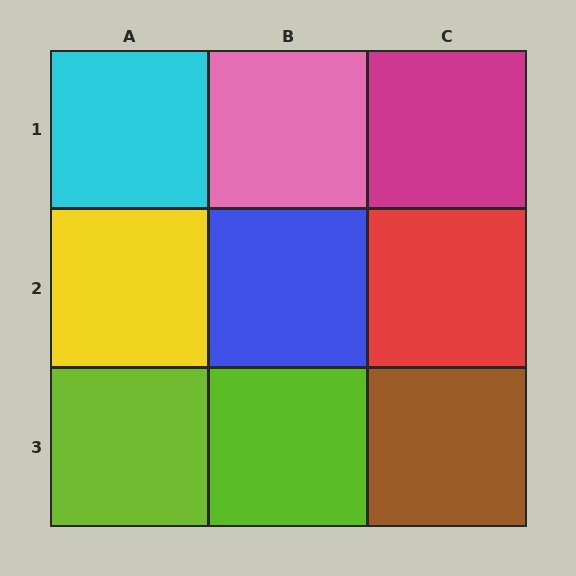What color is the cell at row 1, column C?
Magenta.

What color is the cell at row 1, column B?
Pink.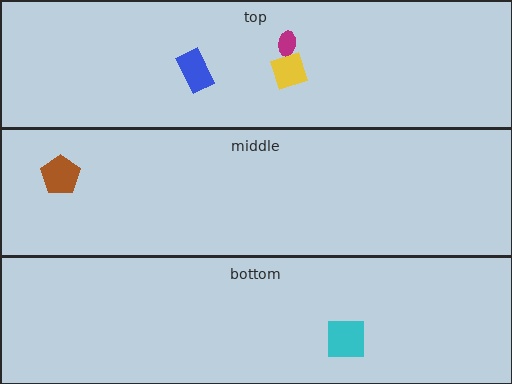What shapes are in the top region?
The blue rectangle, the magenta ellipse, the yellow diamond.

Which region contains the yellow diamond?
The top region.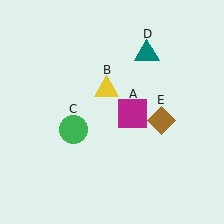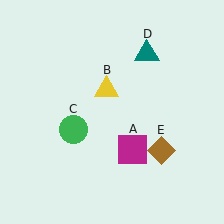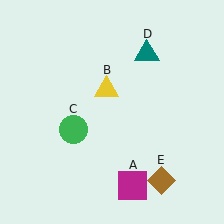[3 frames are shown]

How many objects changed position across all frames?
2 objects changed position: magenta square (object A), brown diamond (object E).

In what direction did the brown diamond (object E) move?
The brown diamond (object E) moved down.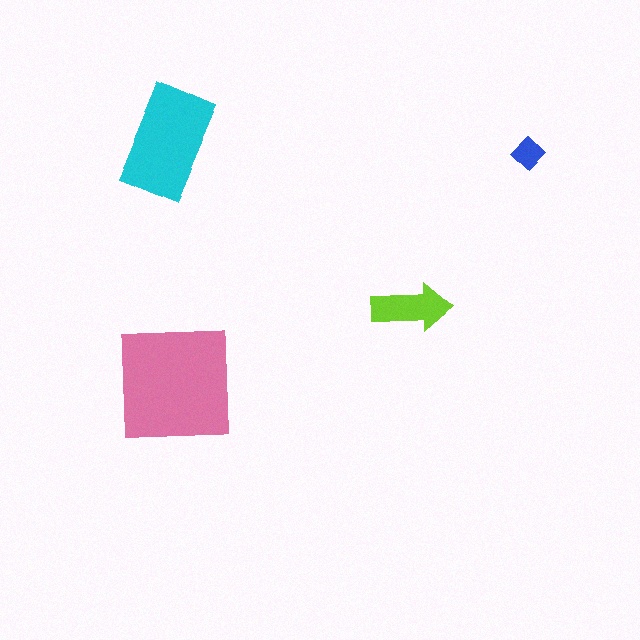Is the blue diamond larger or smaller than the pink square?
Smaller.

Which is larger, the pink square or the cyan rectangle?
The pink square.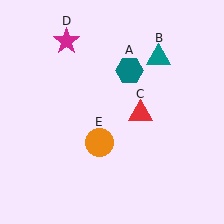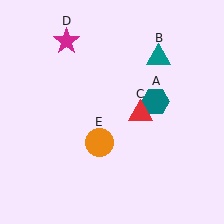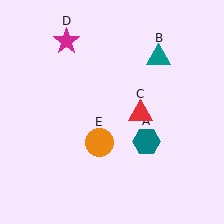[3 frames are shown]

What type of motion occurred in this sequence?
The teal hexagon (object A) rotated clockwise around the center of the scene.